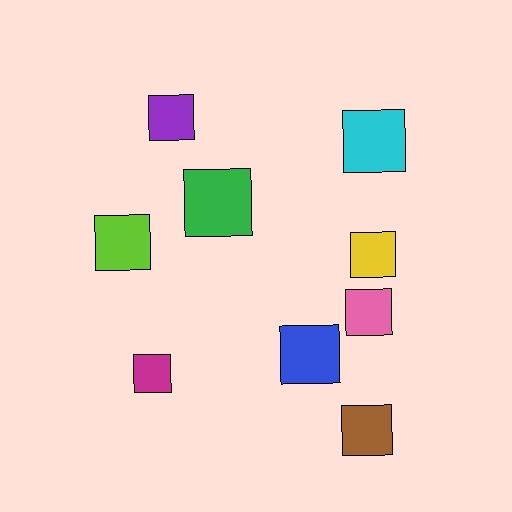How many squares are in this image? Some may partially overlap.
There are 9 squares.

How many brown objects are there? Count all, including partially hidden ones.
There is 1 brown object.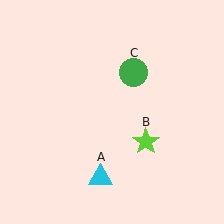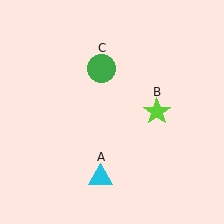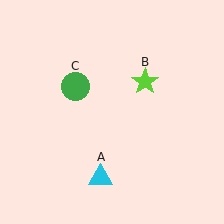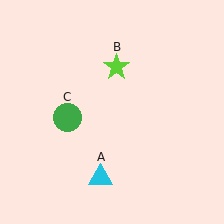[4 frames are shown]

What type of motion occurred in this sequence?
The lime star (object B), green circle (object C) rotated counterclockwise around the center of the scene.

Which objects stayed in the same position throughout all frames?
Cyan triangle (object A) remained stationary.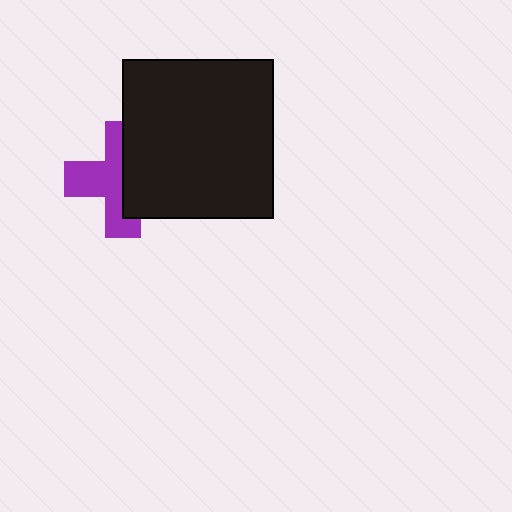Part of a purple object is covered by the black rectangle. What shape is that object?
It is a cross.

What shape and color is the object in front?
The object in front is a black rectangle.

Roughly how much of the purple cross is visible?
About half of it is visible (roughly 52%).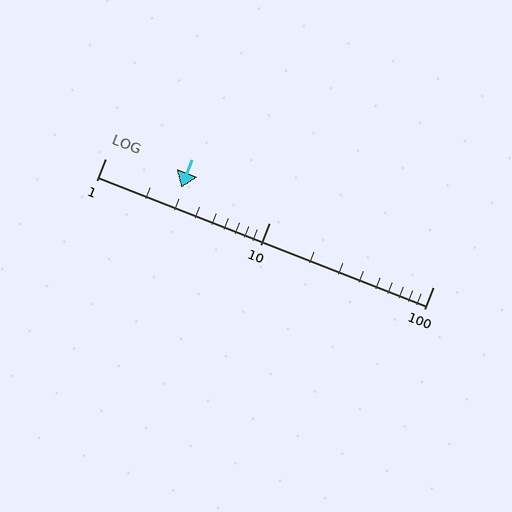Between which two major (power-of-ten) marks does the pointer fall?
The pointer is between 1 and 10.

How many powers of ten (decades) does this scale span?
The scale spans 2 decades, from 1 to 100.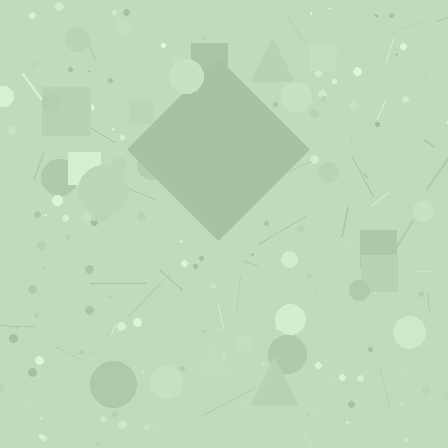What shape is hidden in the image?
A diamond is hidden in the image.